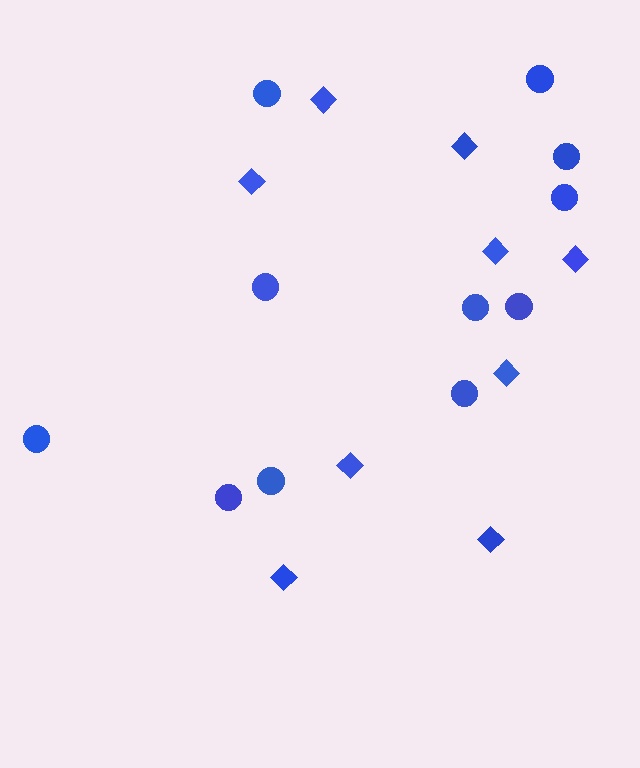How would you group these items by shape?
There are 2 groups: one group of circles (11) and one group of diamonds (9).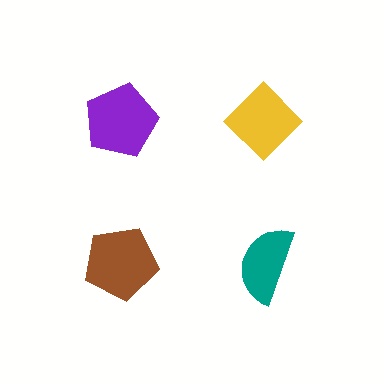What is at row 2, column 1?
A brown pentagon.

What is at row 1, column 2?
A yellow diamond.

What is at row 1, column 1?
A purple pentagon.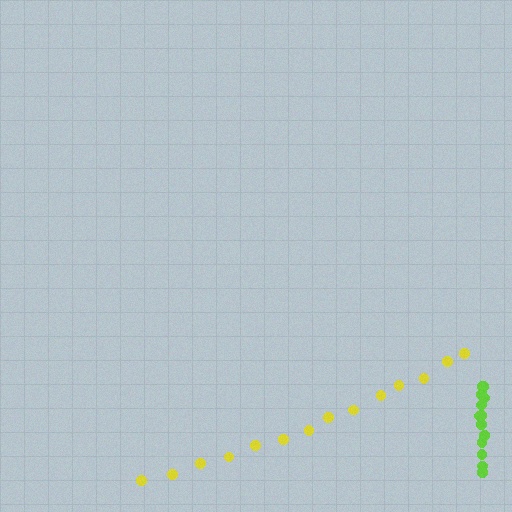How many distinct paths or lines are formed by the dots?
There are 2 distinct paths.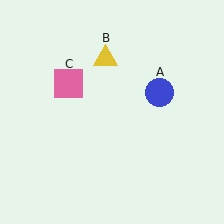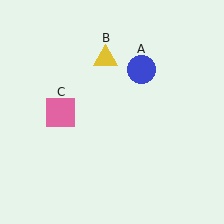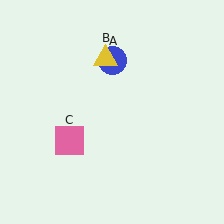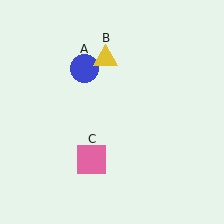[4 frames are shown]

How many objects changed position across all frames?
2 objects changed position: blue circle (object A), pink square (object C).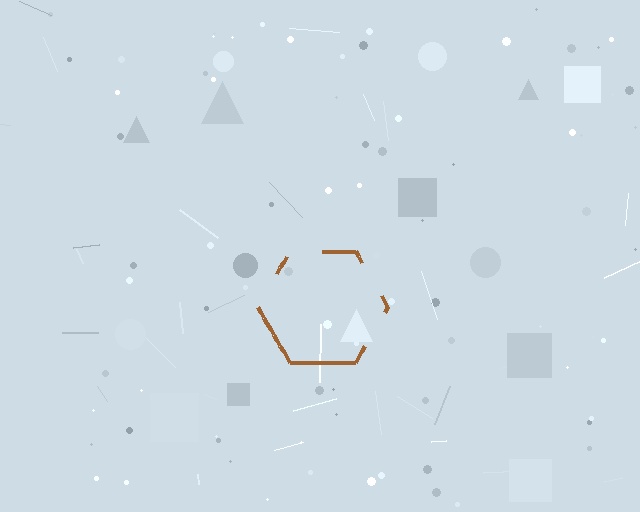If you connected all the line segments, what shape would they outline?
They would outline a hexagon.